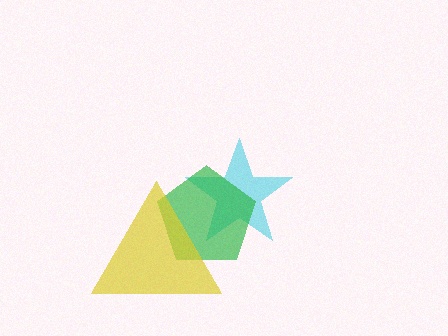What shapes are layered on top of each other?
The layered shapes are: a cyan star, a green pentagon, a yellow triangle.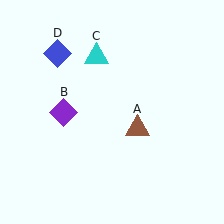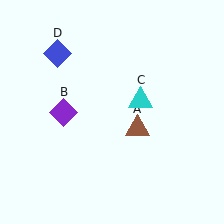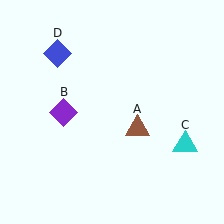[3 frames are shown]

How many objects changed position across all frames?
1 object changed position: cyan triangle (object C).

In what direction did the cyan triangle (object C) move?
The cyan triangle (object C) moved down and to the right.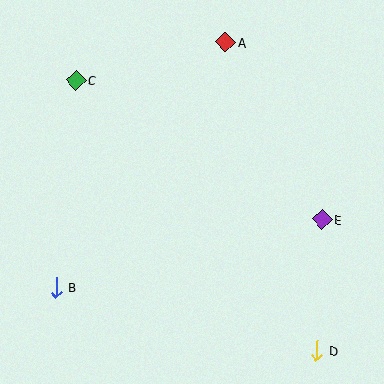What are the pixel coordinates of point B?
Point B is at (56, 287).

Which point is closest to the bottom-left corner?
Point B is closest to the bottom-left corner.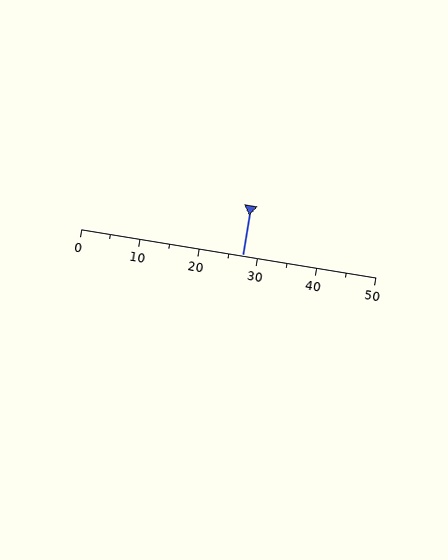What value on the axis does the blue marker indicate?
The marker indicates approximately 27.5.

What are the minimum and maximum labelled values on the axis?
The axis runs from 0 to 50.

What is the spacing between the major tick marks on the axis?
The major ticks are spaced 10 apart.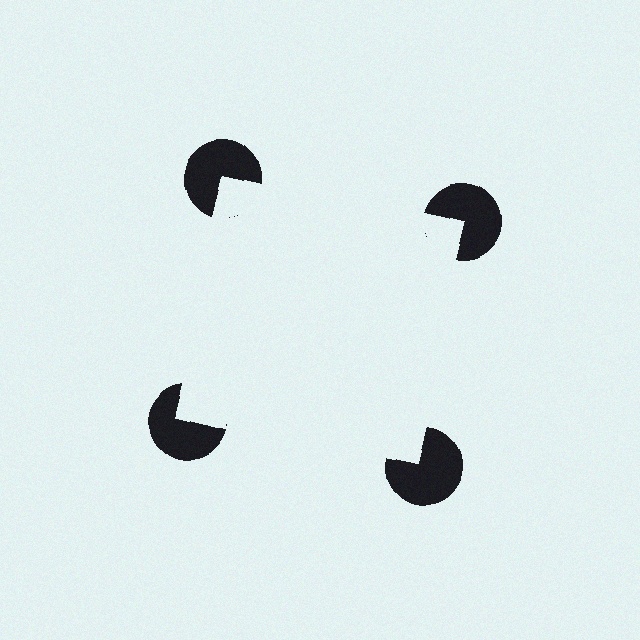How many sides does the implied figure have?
4 sides.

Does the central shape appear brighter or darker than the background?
It typically appears slightly brighter than the background, even though no actual brightness change is drawn.